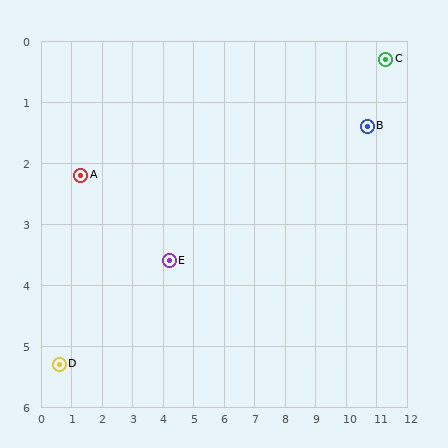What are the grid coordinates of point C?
Point C is at approximately (11.3, 0.3).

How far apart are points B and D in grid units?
Points B and D are about 10.8 grid units apart.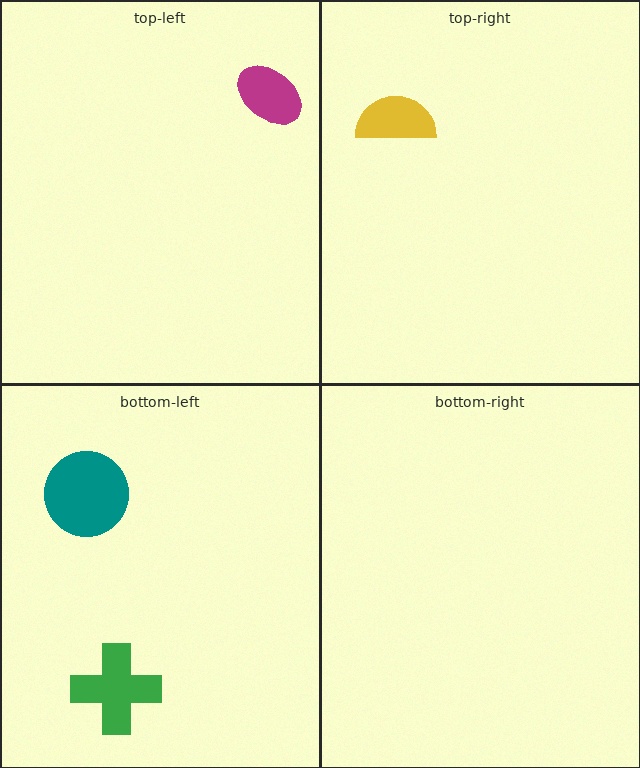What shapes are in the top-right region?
The yellow semicircle.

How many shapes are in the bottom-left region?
2.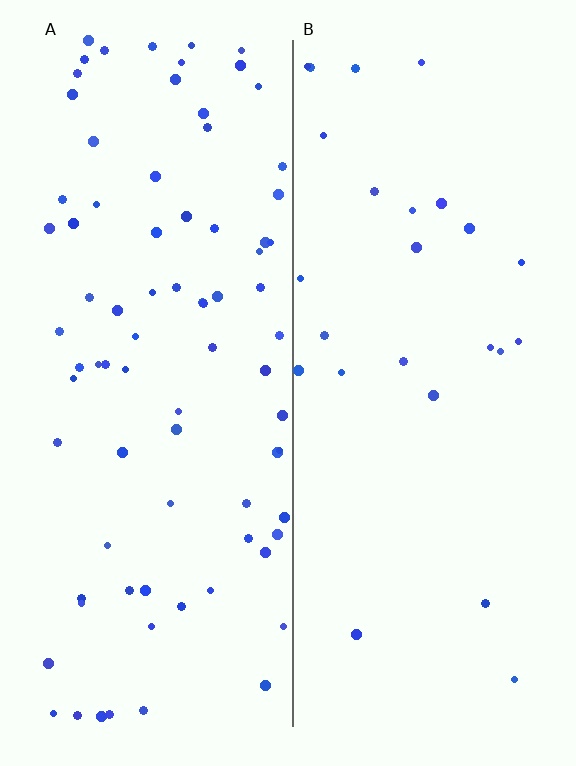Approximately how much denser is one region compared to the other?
Approximately 3.1× — region A over region B.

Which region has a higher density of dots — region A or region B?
A (the left).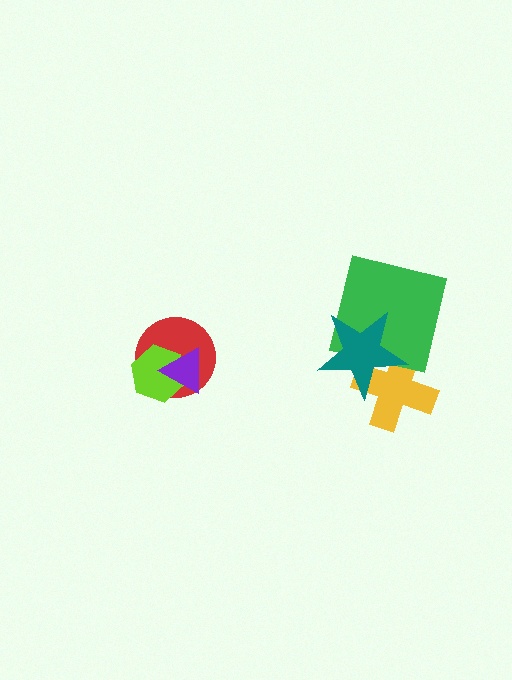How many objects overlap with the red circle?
2 objects overlap with the red circle.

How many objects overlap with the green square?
2 objects overlap with the green square.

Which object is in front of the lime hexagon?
The purple triangle is in front of the lime hexagon.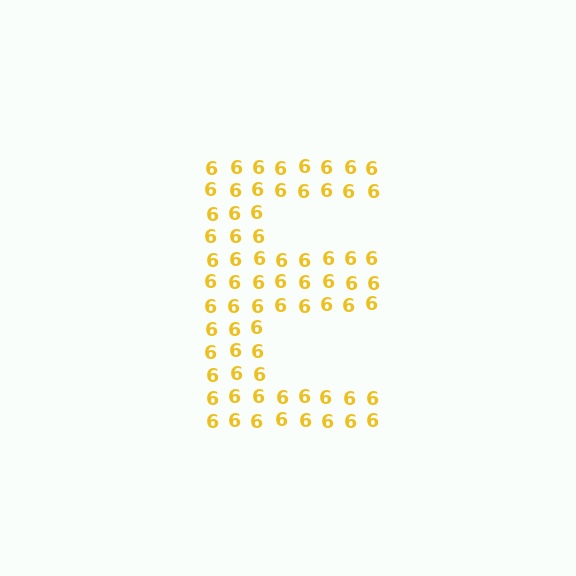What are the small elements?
The small elements are digit 6's.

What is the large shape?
The large shape is the letter E.